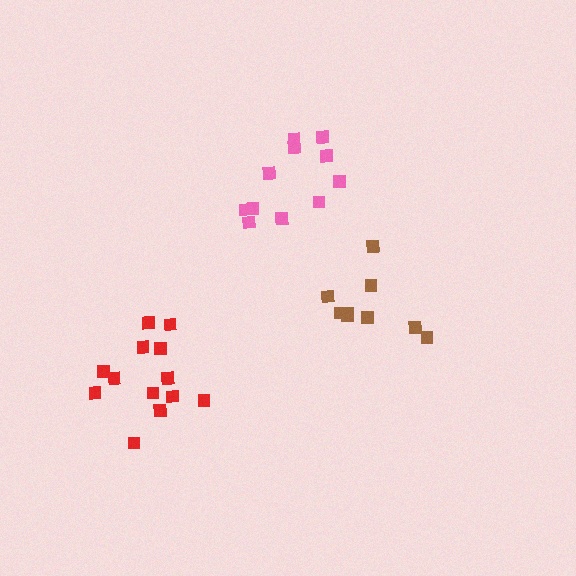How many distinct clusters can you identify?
There are 3 distinct clusters.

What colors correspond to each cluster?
The clusters are colored: red, brown, pink.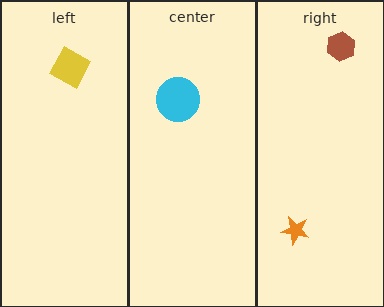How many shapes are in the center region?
1.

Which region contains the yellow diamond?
The left region.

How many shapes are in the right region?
2.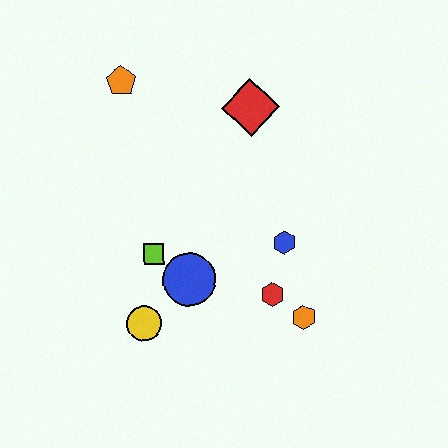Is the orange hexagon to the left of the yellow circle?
No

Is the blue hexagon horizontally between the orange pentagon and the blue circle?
No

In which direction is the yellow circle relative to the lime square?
The yellow circle is below the lime square.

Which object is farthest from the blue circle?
The orange pentagon is farthest from the blue circle.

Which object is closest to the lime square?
The blue circle is closest to the lime square.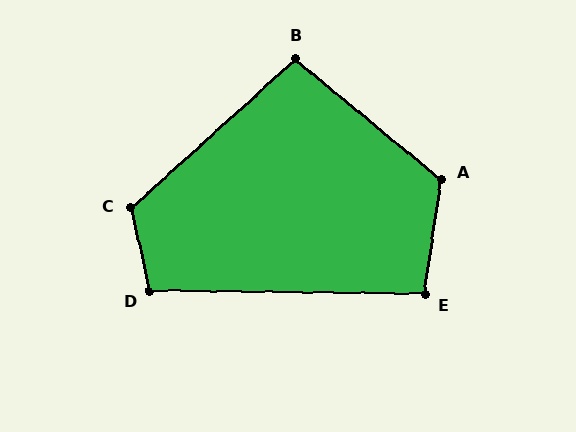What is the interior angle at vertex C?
Approximately 119 degrees (obtuse).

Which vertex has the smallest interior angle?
E, at approximately 98 degrees.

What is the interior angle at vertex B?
Approximately 98 degrees (obtuse).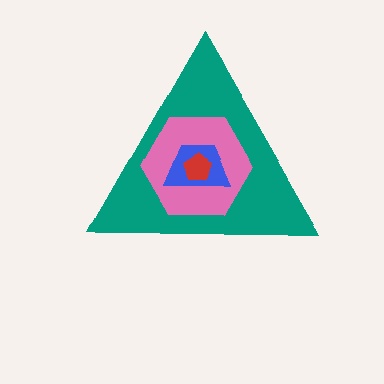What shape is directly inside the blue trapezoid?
The red pentagon.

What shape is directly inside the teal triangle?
The pink hexagon.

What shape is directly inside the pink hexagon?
The blue trapezoid.